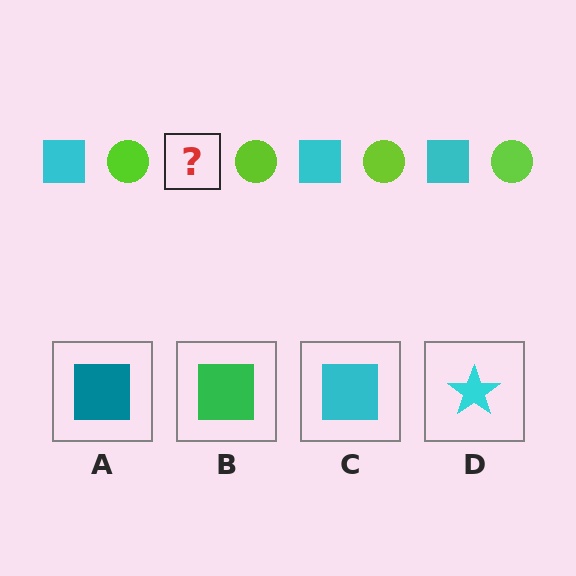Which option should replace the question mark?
Option C.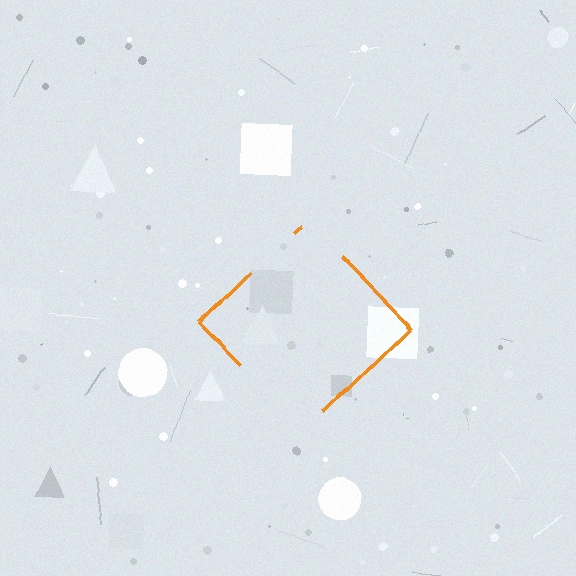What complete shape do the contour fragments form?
The contour fragments form a diamond.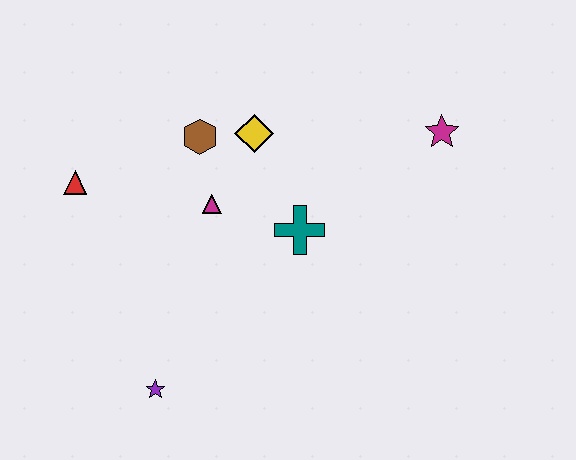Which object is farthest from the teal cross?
The red triangle is farthest from the teal cross.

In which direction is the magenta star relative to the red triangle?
The magenta star is to the right of the red triangle.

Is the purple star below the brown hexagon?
Yes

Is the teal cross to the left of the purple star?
No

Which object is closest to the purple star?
The magenta triangle is closest to the purple star.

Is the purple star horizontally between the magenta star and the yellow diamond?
No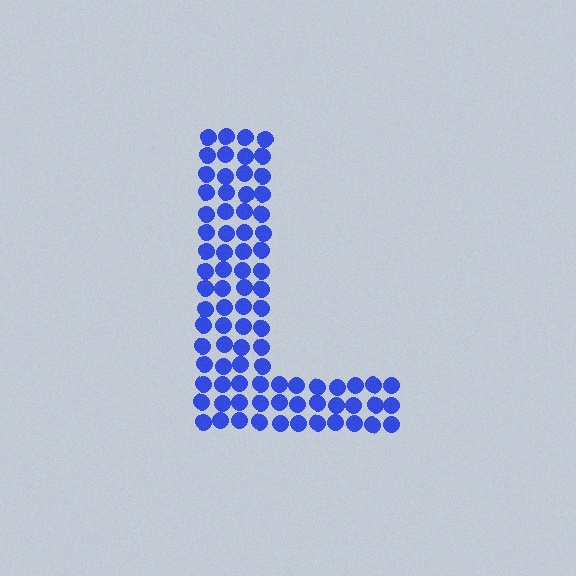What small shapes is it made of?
It is made of small circles.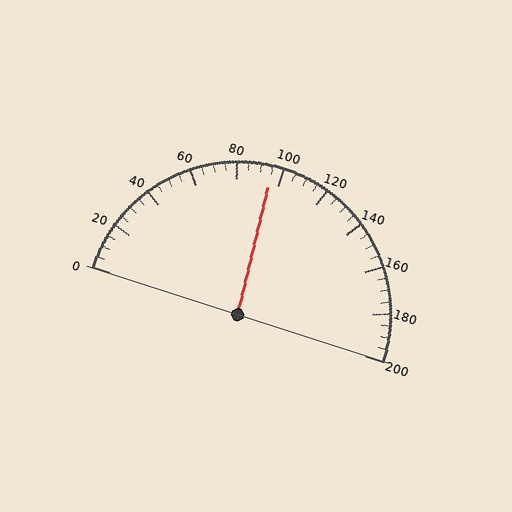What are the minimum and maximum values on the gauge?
The gauge ranges from 0 to 200.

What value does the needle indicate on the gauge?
The needle indicates approximately 95.